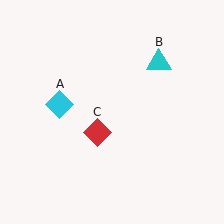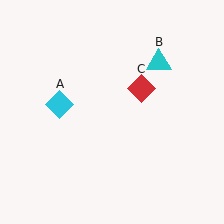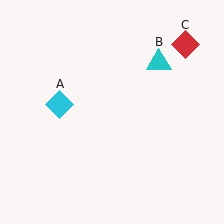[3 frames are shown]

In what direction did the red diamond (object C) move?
The red diamond (object C) moved up and to the right.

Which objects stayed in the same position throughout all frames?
Cyan diamond (object A) and cyan triangle (object B) remained stationary.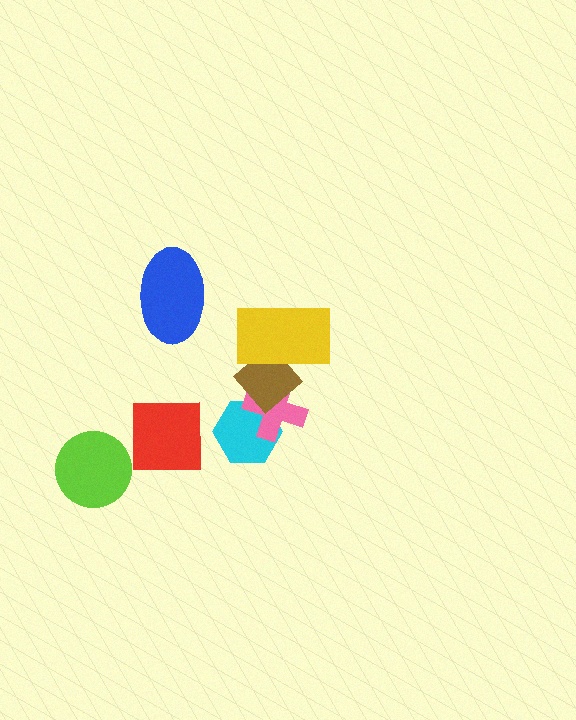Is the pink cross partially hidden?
Yes, it is partially covered by another shape.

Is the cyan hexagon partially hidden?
Yes, it is partially covered by another shape.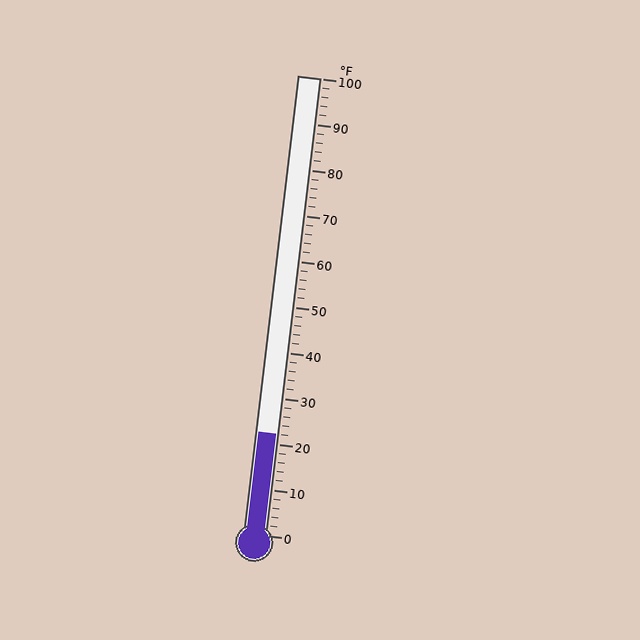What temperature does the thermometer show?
The thermometer shows approximately 22°F.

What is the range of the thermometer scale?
The thermometer scale ranges from 0°F to 100°F.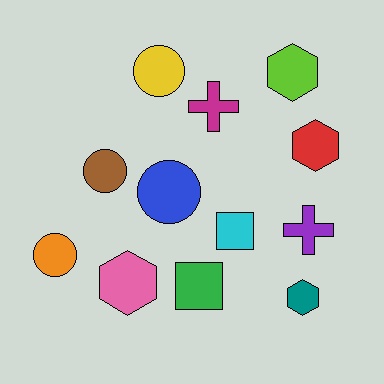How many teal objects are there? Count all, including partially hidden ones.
There is 1 teal object.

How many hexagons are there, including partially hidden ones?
There are 4 hexagons.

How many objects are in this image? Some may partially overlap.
There are 12 objects.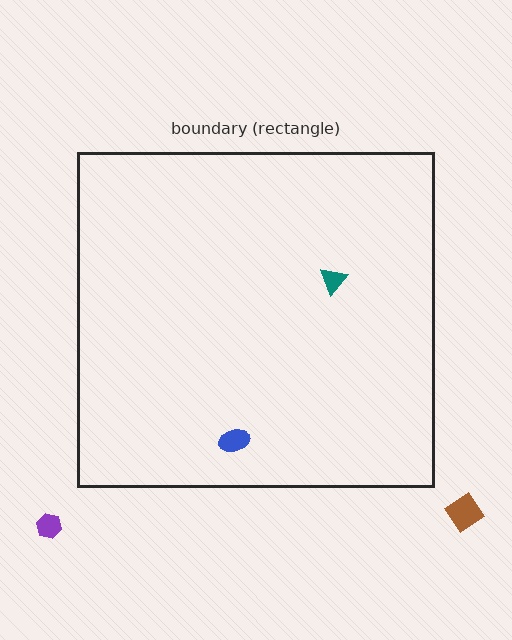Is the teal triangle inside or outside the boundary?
Inside.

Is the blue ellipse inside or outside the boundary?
Inside.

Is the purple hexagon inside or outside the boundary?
Outside.